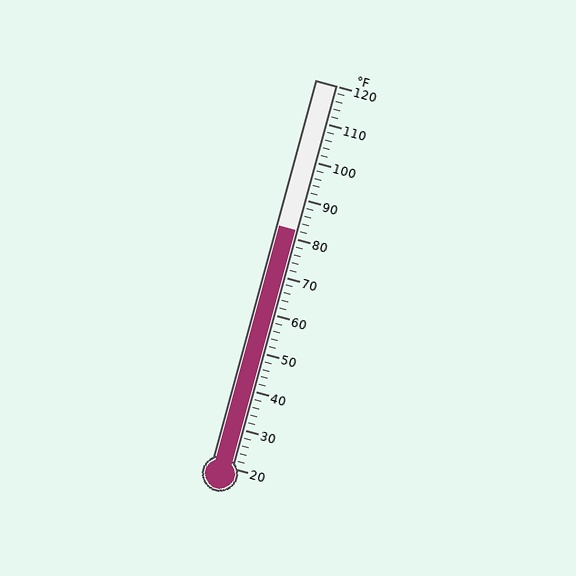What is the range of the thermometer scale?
The thermometer scale ranges from 20°F to 120°F.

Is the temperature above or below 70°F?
The temperature is above 70°F.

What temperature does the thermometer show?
The thermometer shows approximately 82°F.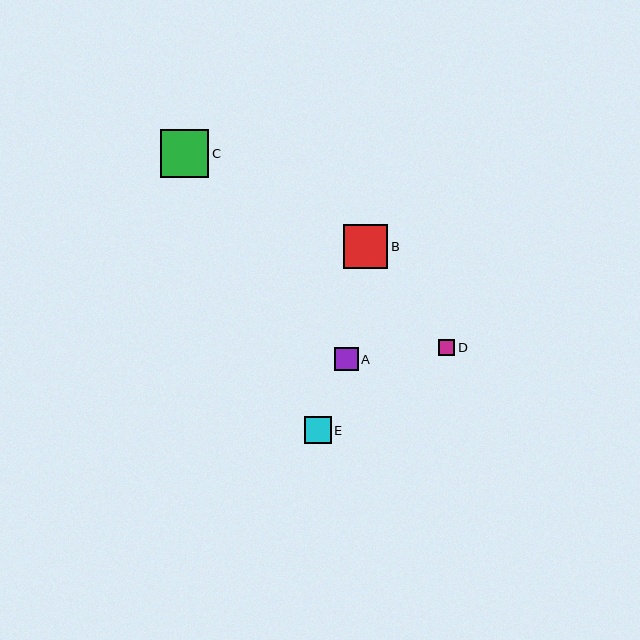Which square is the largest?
Square C is the largest with a size of approximately 48 pixels.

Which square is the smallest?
Square D is the smallest with a size of approximately 16 pixels.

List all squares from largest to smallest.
From largest to smallest: C, B, E, A, D.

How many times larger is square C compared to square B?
Square C is approximately 1.1 times the size of square B.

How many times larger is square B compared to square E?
Square B is approximately 1.6 times the size of square E.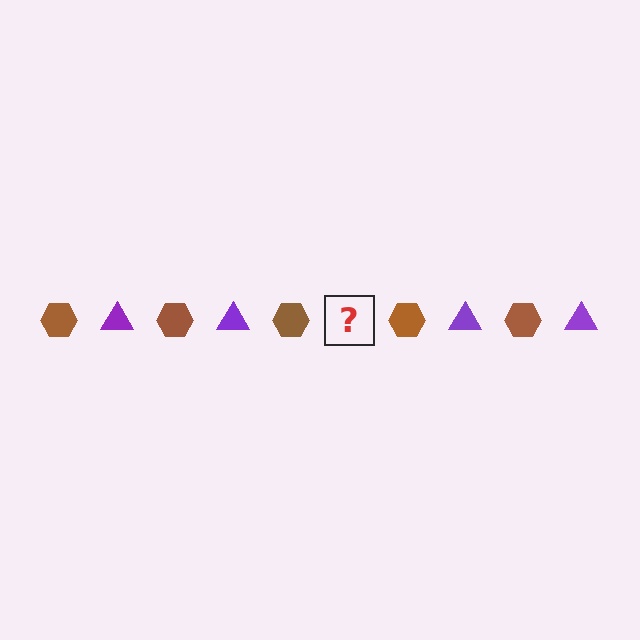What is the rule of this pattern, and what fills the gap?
The rule is that the pattern alternates between brown hexagon and purple triangle. The gap should be filled with a purple triangle.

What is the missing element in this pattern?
The missing element is a purple triangle.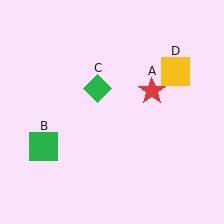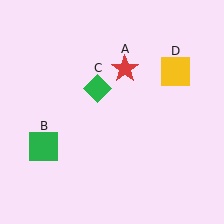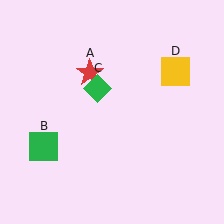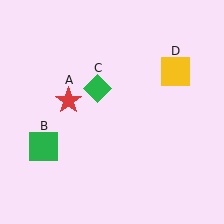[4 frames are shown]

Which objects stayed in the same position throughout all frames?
Green square (object B) and green diamond (object C) and yellow square (object D) remained stationary.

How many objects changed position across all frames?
1 object changed position: red star (object A).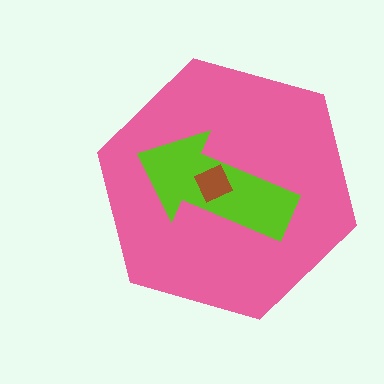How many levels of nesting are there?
3.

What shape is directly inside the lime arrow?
The brown diamond.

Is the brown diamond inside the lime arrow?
Yes.